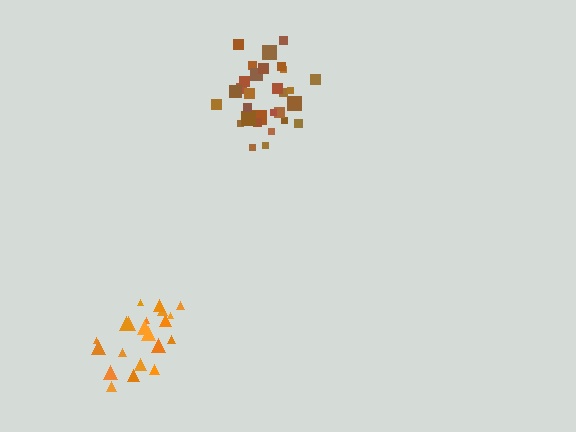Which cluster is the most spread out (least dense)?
Orange.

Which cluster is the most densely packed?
Brown.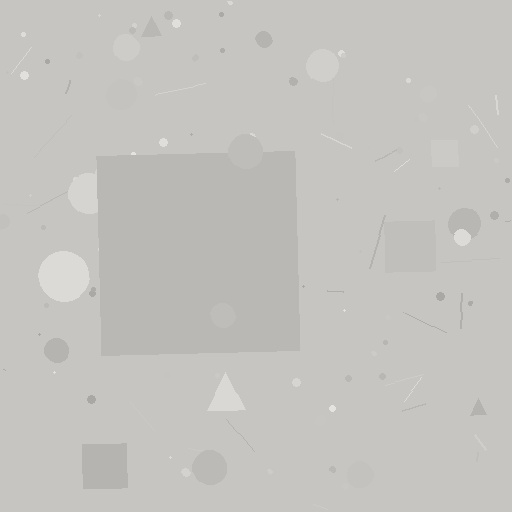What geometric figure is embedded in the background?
A square is embedded in the background.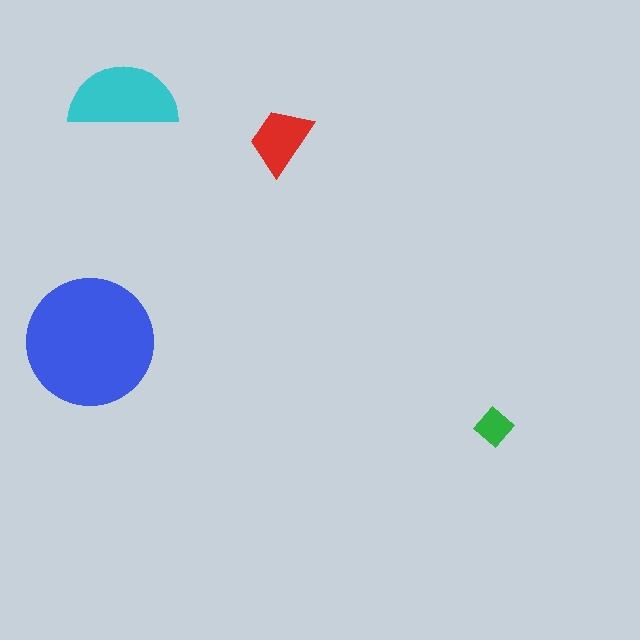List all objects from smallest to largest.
The green diamond, the red trapezoid, the cyan semicircle, the blue circle.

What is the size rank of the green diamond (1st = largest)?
4th.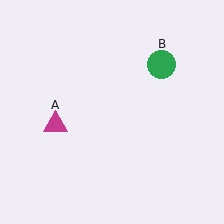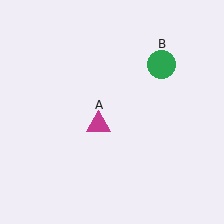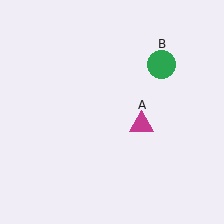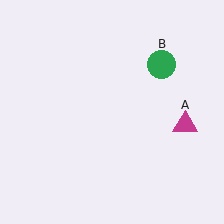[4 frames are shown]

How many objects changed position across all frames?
1 object changed position: magenta triangle (object A).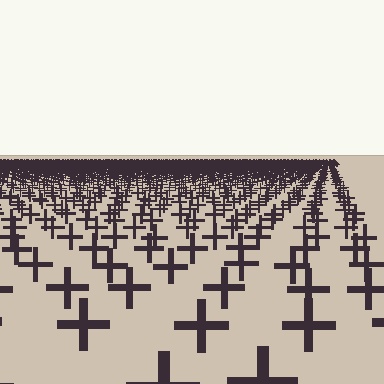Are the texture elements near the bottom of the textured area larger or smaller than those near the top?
Larger. Near the bottom, elements are closer to the viewer and appear at a bigger on-screen size.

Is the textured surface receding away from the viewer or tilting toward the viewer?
The surface is receding away from the viewer. Texture elements get smaller and denser toward the top.